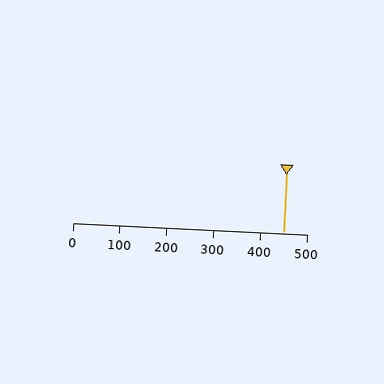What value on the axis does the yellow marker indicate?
The marker indicates approximately 450.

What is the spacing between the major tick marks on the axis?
The major ticks are spaced 100 apart.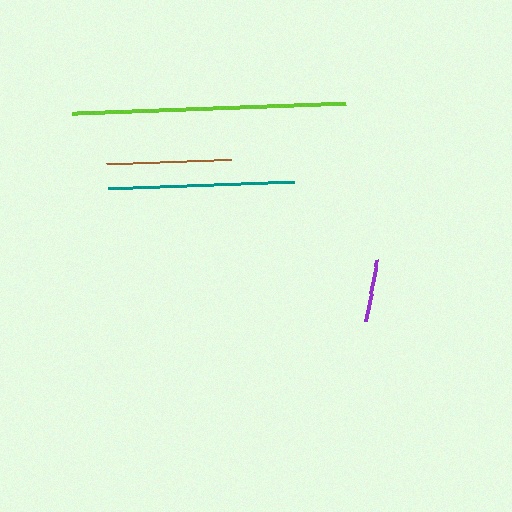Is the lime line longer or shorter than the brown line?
The lime line is longer than the brown line.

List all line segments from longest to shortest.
From longest to shortest: lime, teal, brown, purple.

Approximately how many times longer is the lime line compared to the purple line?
The lime line is approximately 4.3 times the length of the purple line.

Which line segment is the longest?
The lime line is the longest at approximately 273 pixels.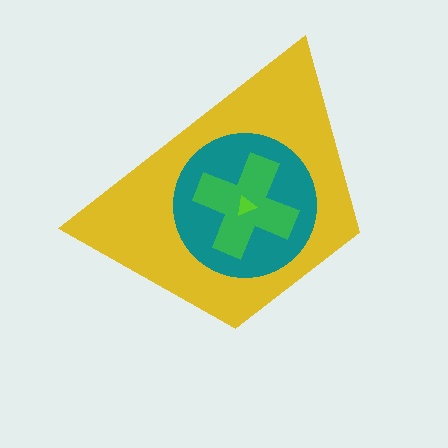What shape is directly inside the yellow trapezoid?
The teal circle.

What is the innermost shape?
The lime triangle.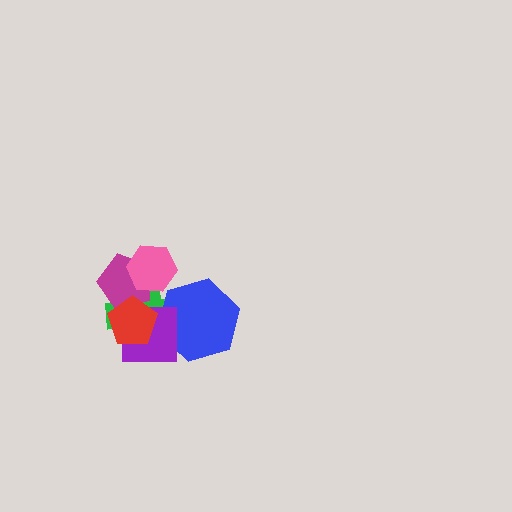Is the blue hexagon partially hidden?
Yes, it is partially covered by another shape.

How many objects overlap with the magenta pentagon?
3 objects overlap with the magenta pentagon.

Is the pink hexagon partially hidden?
No, no other shape covers it.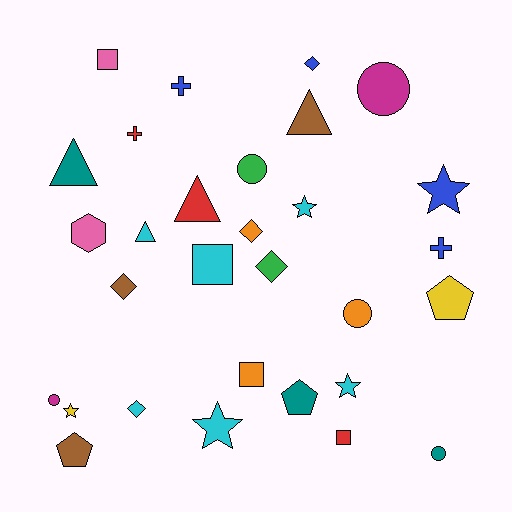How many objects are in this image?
There are 30 objects.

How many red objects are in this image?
There are 3 red objects.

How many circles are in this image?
There are 5 circles.